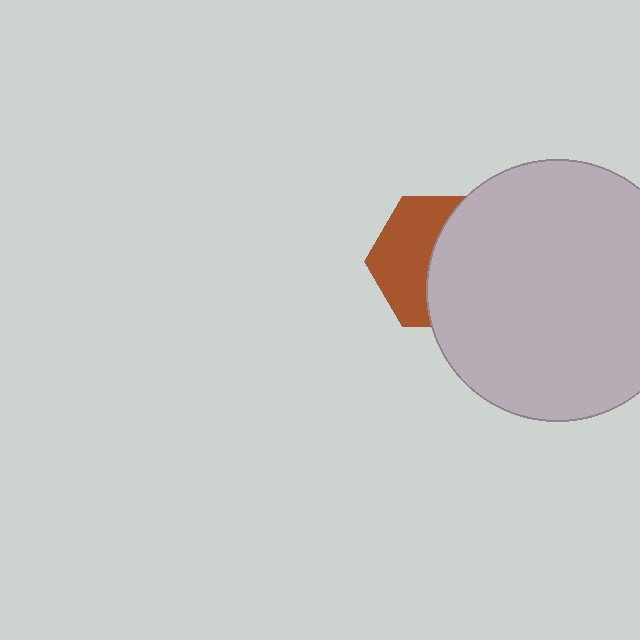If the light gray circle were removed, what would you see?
You would see the complete brown hexagon.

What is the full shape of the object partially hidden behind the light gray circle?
The partially hidden object is a brown hexagon.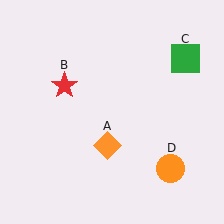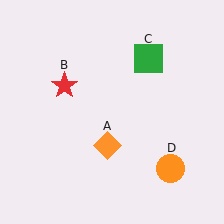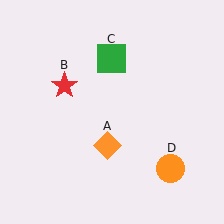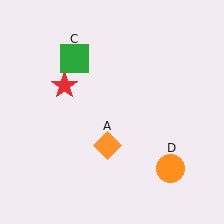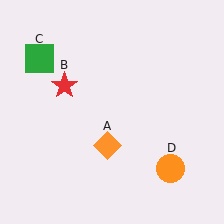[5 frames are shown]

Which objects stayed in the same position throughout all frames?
Orange diamond (object A) and red star (object B) and orange circle (object D) remained stationary.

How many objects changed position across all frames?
1 object changed position: green square (object C).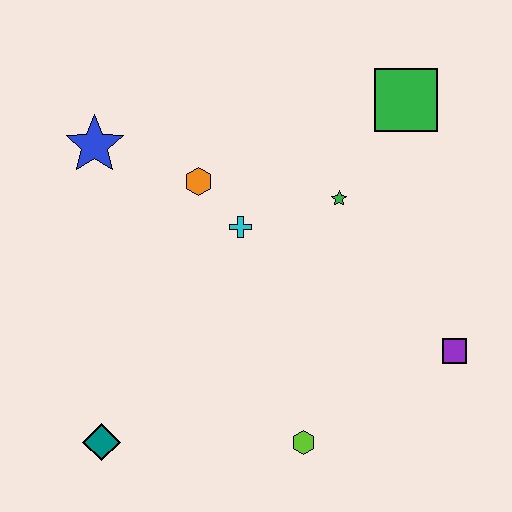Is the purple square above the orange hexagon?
No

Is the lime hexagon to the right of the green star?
No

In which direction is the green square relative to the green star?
The green square is above the green star.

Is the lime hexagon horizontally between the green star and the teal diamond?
Yes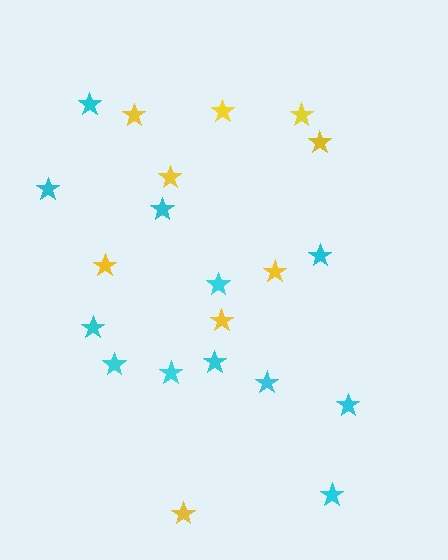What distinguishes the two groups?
There are 2 groups: one group of yellow stars (9) and one group of cyan stars (12).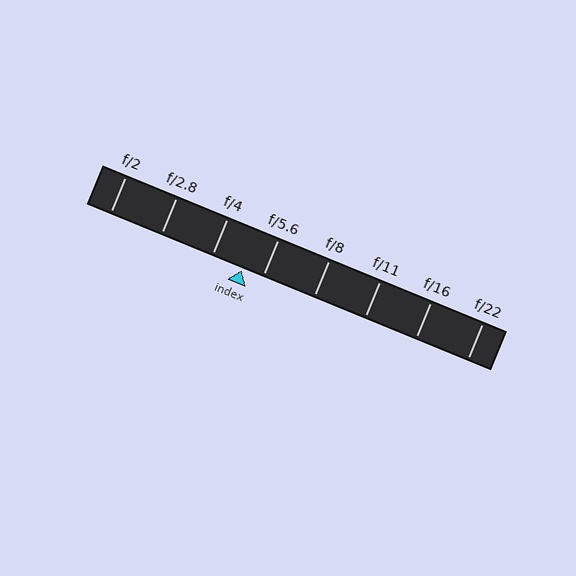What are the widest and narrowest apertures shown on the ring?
The widest aperture shown is f/2 and the narrowest is f/22.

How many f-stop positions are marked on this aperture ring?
There are 8 f-stop positions marked.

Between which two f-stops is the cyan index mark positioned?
The index mark is between f/4 and f/5.6.